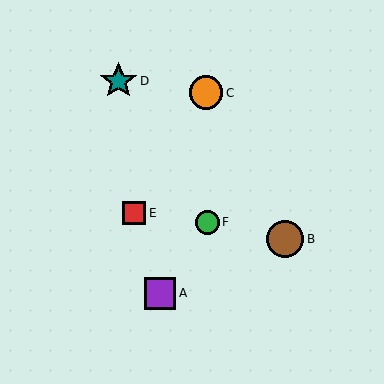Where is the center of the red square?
The center of the red square is at (134, 213).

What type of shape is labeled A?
Shape A is a purple square.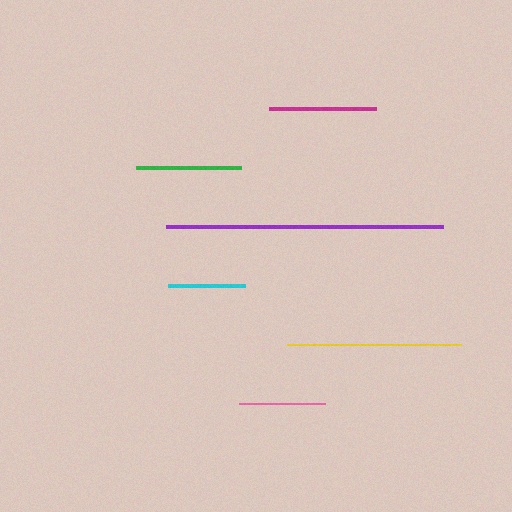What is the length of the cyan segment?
The cyan segment is approximately 77 pixels long.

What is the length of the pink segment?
The pink segment is approximately 85 pixels long.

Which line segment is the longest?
The purple line is the longest at approximately 277 pixels.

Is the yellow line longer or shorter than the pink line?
The yellow line is longer than the pink line.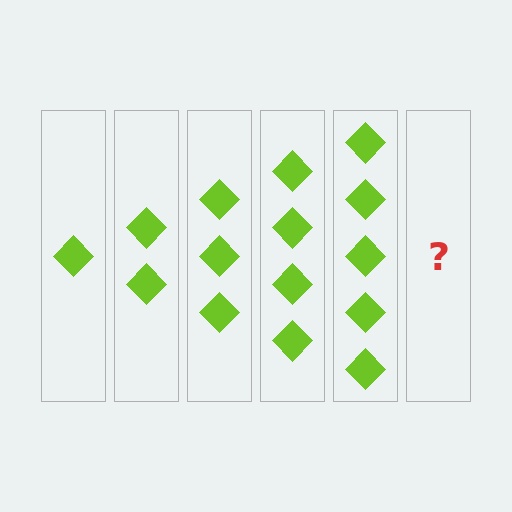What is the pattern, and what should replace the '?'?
The pattern is that each step adds one more diamond. The '?' should be 6 diamonds.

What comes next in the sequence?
The next element should be 6 diamonds.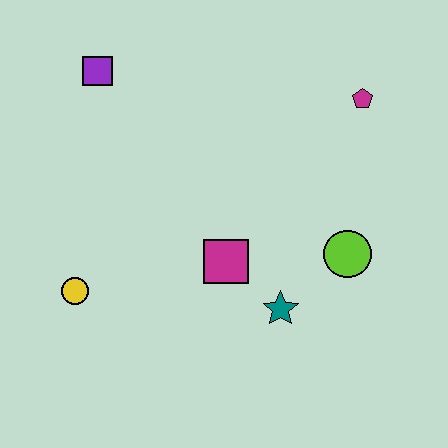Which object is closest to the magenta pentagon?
The lime circle is closest to the magenta pentagon.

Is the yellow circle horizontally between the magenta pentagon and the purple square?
No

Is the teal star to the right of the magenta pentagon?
No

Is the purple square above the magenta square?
Yes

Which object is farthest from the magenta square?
The purple square is farthest from the magenta square.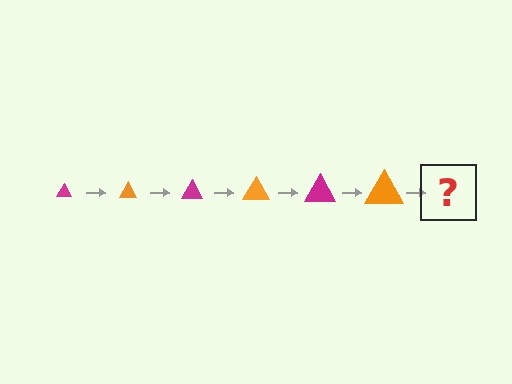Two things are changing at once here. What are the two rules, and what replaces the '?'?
The two rules are that the triangle grows larger each step and the color cycles through magenta and orange. The '?' should be a magenta triangle, larger than the previous one.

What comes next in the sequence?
The next element should be a magenta triangle, larger than the previous one.